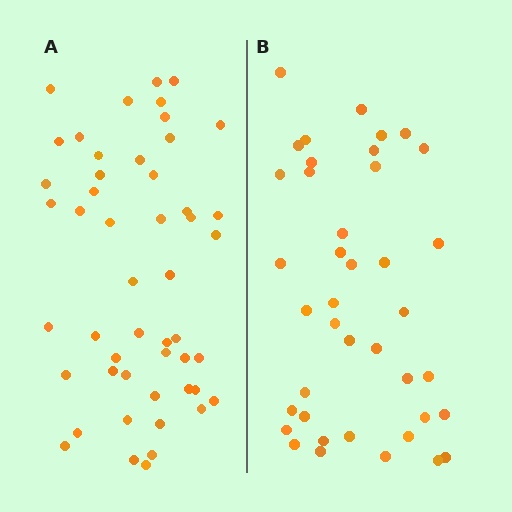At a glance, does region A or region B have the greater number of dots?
Region A (the left region) has more dots.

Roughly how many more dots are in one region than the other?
Region A has roughly 10 or so more dots than region B.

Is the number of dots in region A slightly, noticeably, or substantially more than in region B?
Region A has noticeably more, but not dramatically so. The ratio is roughly 1.2 to 1.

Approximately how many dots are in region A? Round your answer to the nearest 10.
About 50 dots.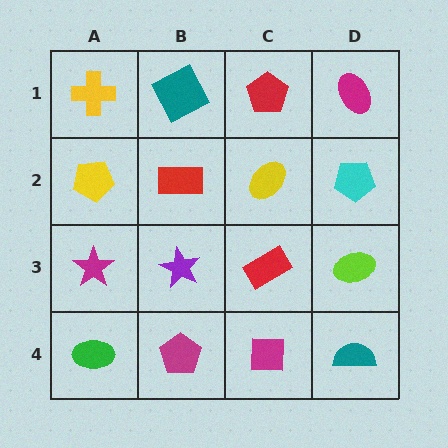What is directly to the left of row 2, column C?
A red rectangle.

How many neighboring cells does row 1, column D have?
2.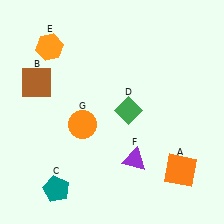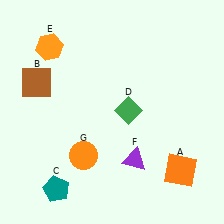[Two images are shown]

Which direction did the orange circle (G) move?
The orange circle (G) moved down.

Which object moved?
The orange circle (G) moved down.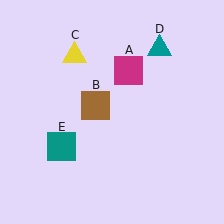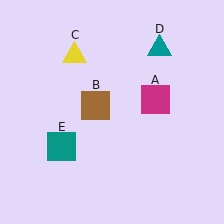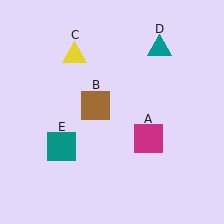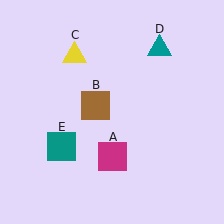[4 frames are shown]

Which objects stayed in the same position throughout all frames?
Brown square (object B) and yellow triangle (object C) and teal triangle (object D) and teal square (object E) remained stationary.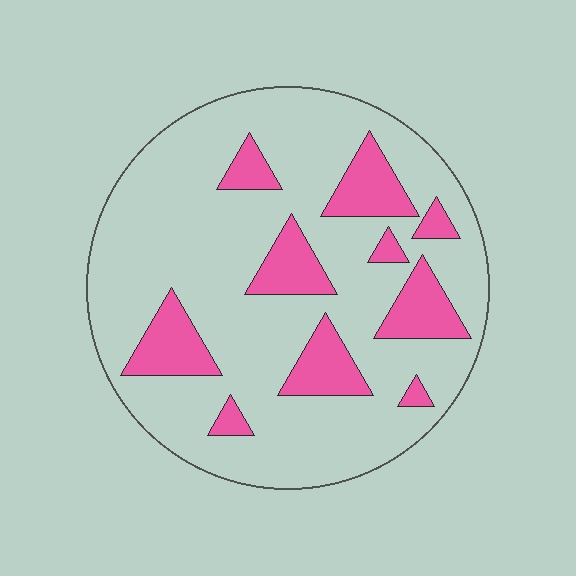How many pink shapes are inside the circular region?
10.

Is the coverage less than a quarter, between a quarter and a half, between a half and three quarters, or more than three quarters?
Less than a quarter.